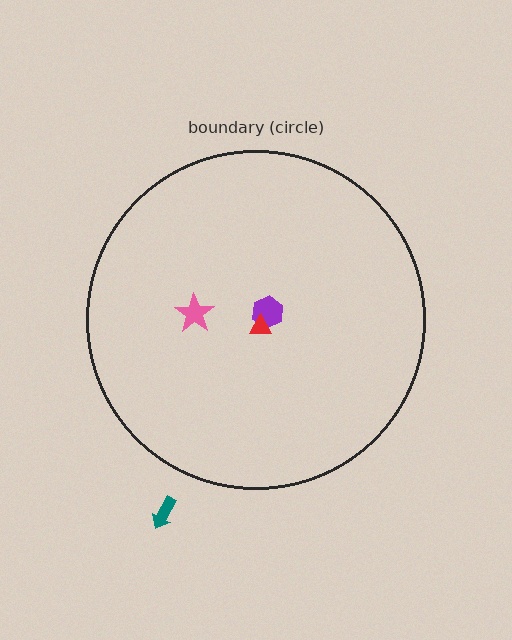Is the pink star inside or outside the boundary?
Inside.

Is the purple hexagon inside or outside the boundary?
Inside.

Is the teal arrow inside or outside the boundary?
Outside.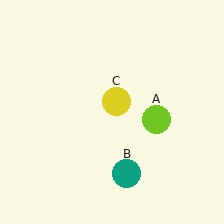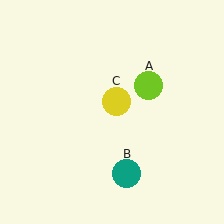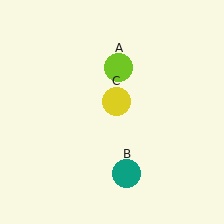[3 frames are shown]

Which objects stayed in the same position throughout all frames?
Teal circle (object B) and yellow circle (object C) remained stationary.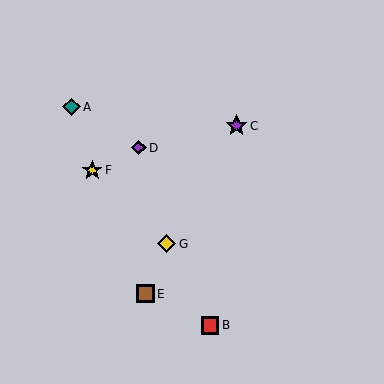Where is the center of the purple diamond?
The center of the purple diamond is at (139, 148).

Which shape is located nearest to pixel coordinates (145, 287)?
The brown square (labeled E) at (145, 294) is nearest to that location.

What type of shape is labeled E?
Shape E is a brown square.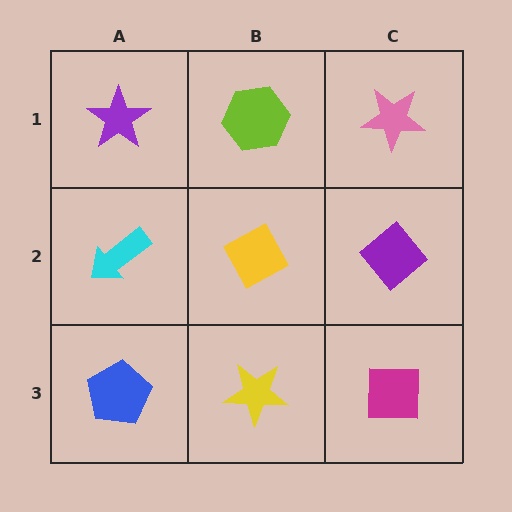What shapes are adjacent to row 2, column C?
A pink star (row 1, column C), a magenta square (row 3, column C), a yellow diamond (row 2, column B).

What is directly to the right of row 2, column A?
A yellow diamond.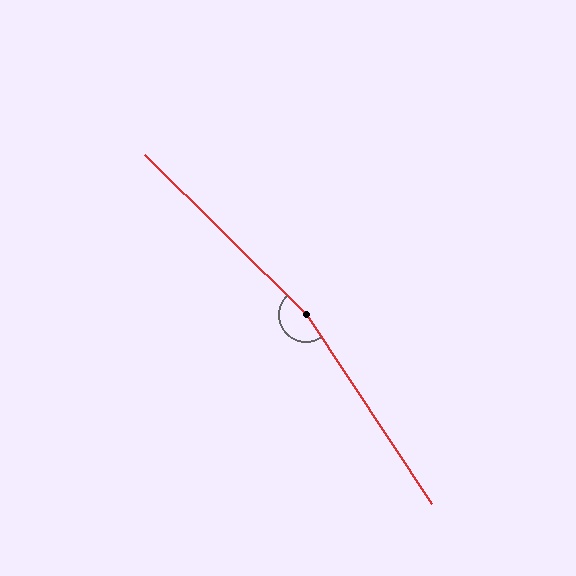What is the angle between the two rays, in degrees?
Approximately 168 degrees.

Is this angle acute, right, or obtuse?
It is obtuse.